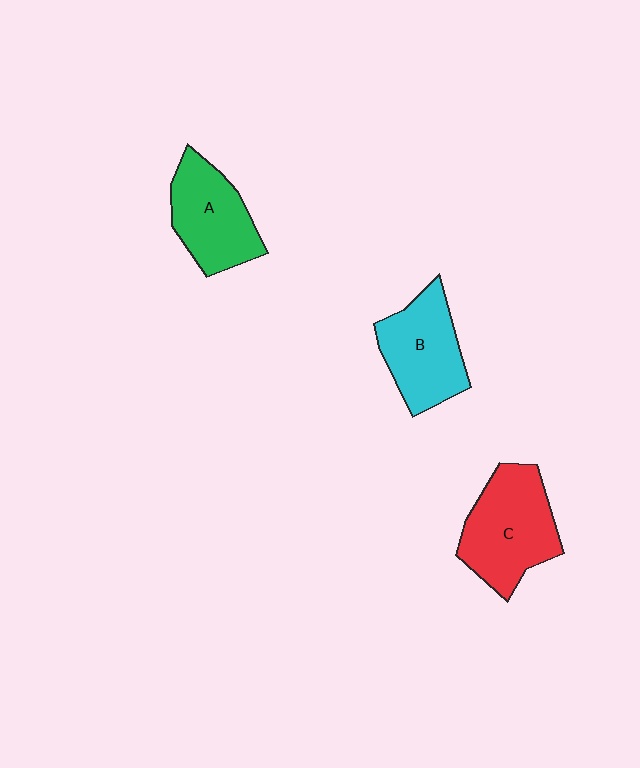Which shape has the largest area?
Shape C (red).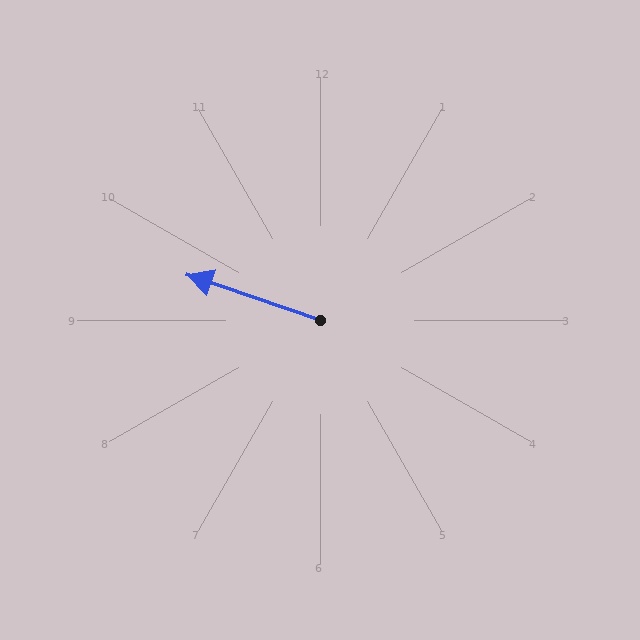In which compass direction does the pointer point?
West.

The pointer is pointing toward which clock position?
Roughly 10 o'clock.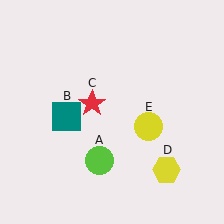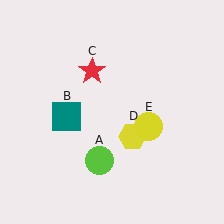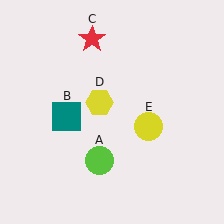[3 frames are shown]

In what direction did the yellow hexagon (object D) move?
The yellow hexagon (object D) moved up and to the left.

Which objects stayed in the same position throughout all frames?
Lime circle (object A) and teal square (object B) and yellow circle (object E) remained stationary.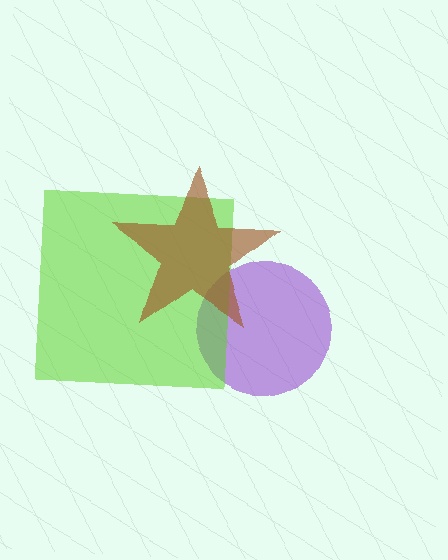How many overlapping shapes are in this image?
There are 3 overlapping shapes in the image.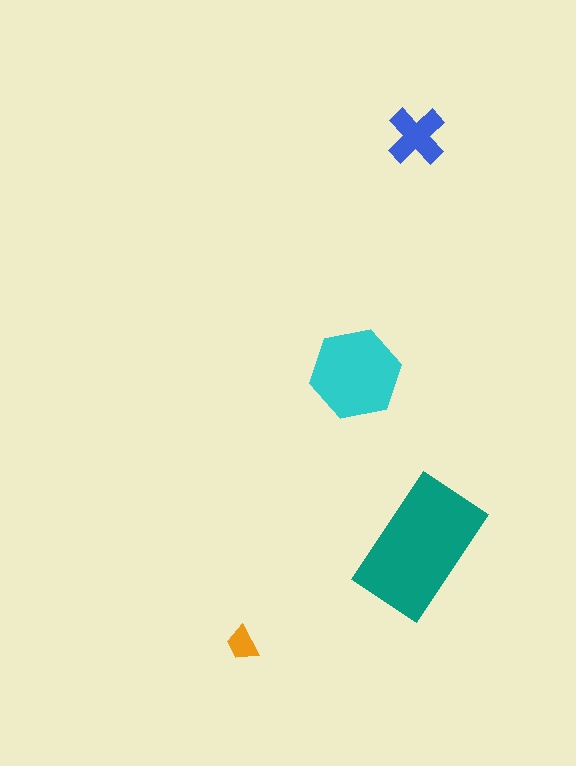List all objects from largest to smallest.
The teal rectangle, the cyan hexagon, the blue cross, the orange trapezoid.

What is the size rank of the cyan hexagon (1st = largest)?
2nd.